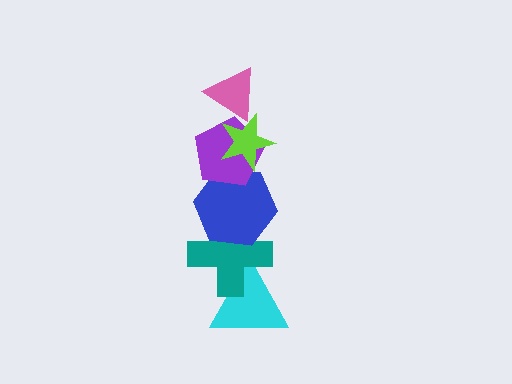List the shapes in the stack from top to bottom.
From top to bottom: the pink triangle, the lime star, the purple pentagon, the blue hexagon, the teal cross, the cyan triangle.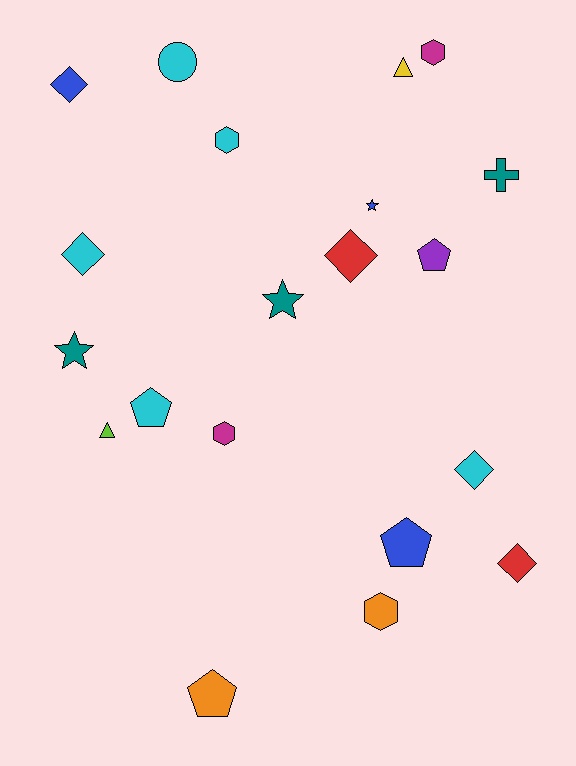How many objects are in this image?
There are 20 objects.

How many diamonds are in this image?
There are 5 diamonds.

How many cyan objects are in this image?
There are 5 cyan objects.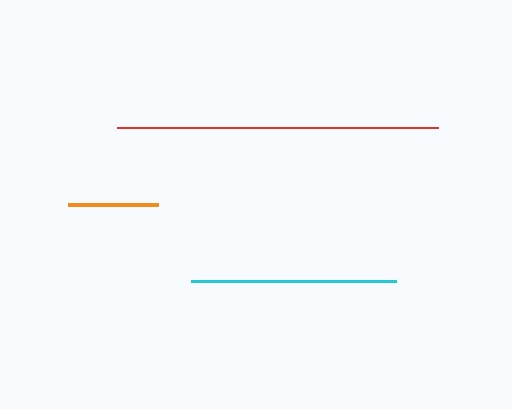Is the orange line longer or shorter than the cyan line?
The cyan line is longer than the orange line.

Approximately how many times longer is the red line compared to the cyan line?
The red line is approximately 1.6 times the length of the cyan line.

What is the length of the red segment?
The red segment is approximately 321 pixels long.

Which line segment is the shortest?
The orange line is the shortest at approximately 89 pixels.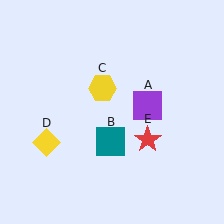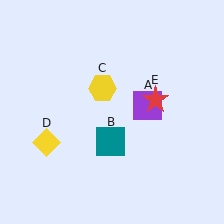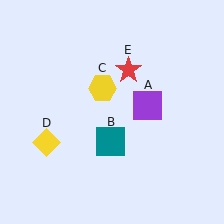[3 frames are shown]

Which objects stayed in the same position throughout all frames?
Purple square (object A) and teal square (object B) and yellow hexagon (object C) and yellow diamond (object D) remained stationary.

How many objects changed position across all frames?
1 object changed position: red star (object E).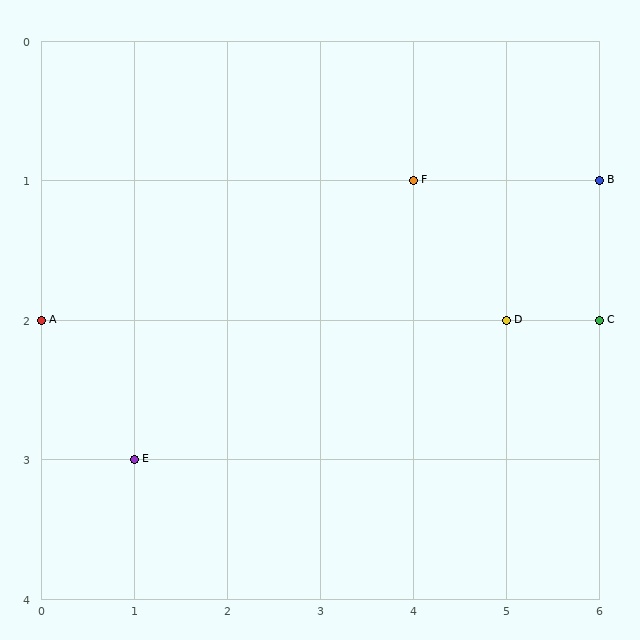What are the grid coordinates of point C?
Point C is at grid coordinates (6, 2).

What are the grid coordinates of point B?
Point B is at grid coordinates (6, 1).